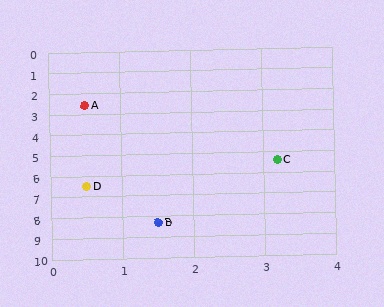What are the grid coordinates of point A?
Point A is at approximately (0.5, 2.6).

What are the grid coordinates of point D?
Point D is at approximately (0.5, 6.5).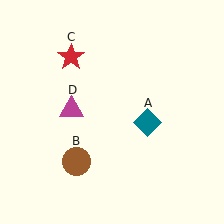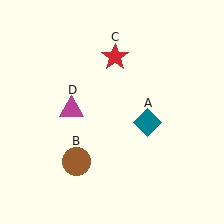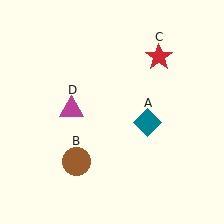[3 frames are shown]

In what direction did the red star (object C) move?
The red star (object C) moved right.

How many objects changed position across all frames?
1 object changed position: red star (object C).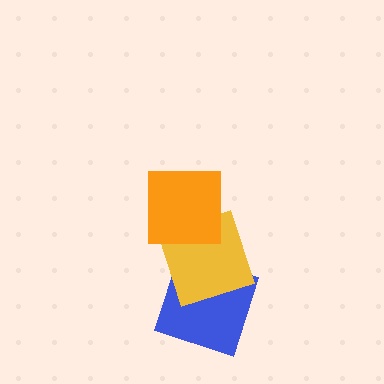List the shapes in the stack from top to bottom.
From top to bottom: the orange square, the yellow square, the blue square.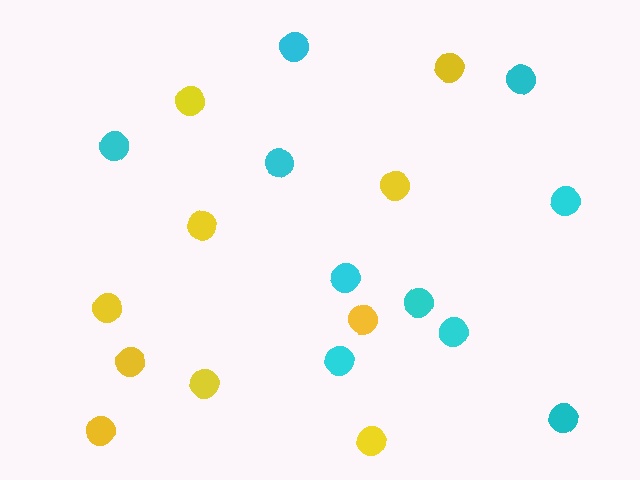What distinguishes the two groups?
There are 2 groups: one group of cyan circles (10) and one group of yellow circles (10).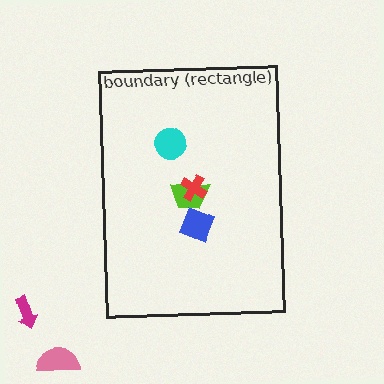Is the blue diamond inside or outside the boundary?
Inside.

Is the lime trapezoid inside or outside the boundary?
Inside.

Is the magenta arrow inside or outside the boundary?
Outside.